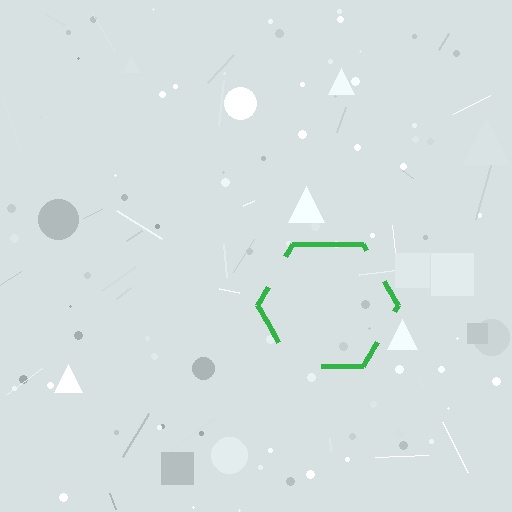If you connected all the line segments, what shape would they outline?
They would outline a hexagon.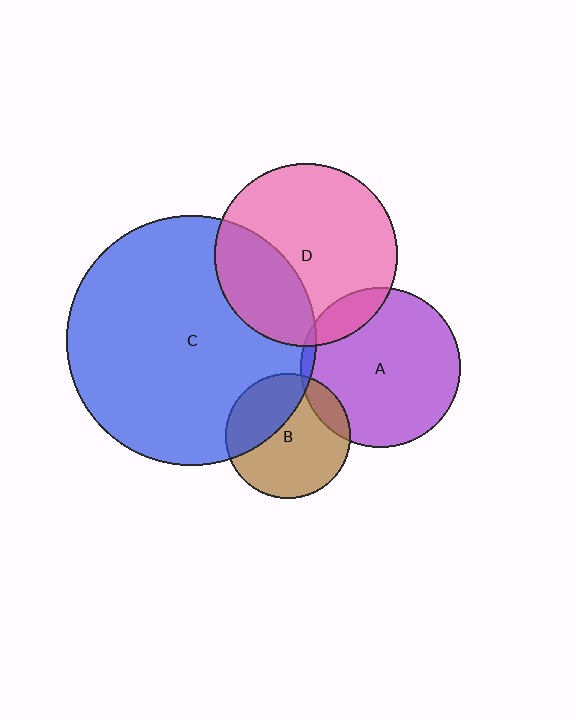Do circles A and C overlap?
Yes.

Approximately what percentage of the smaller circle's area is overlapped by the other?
Approximately 5%.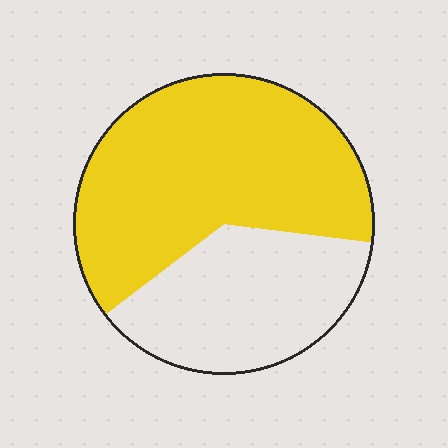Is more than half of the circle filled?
Yes.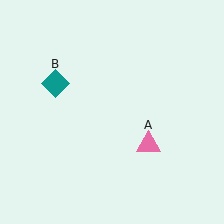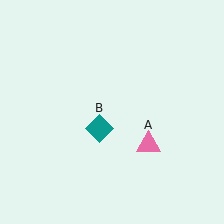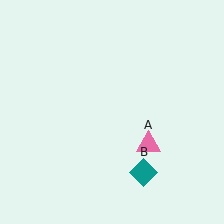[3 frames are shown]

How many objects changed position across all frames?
1 object changed position: teal diamond (object B).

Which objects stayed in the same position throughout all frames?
Pink triangle (object A) remained stationary.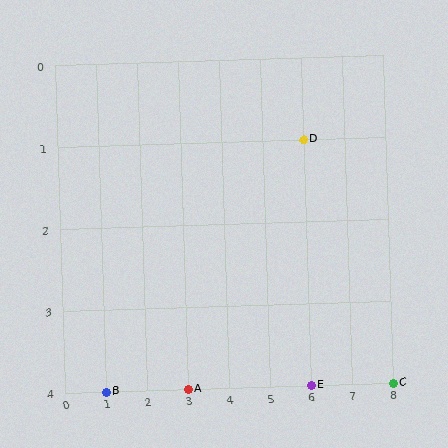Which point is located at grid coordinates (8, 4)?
Point C is at (8, 4).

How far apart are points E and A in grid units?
Points E and A are 3 columns apart.